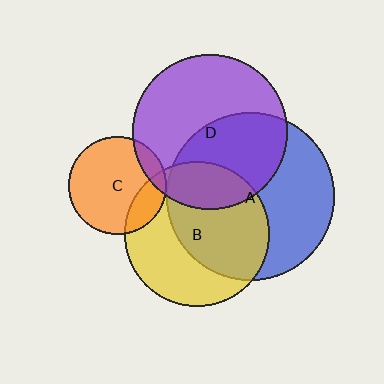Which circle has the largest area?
Circle A (blue).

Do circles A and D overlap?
Yes.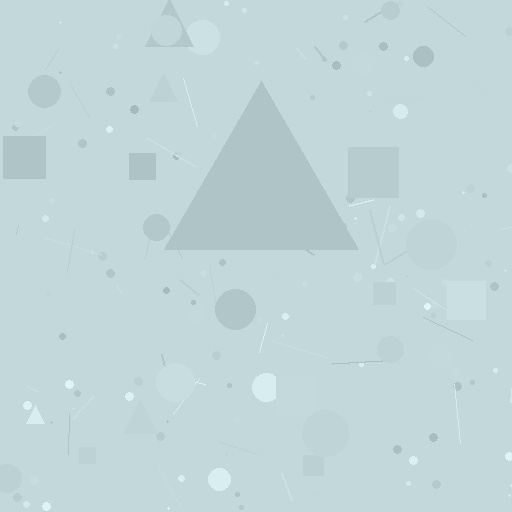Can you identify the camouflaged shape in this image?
The camouflaged shape is a triangle.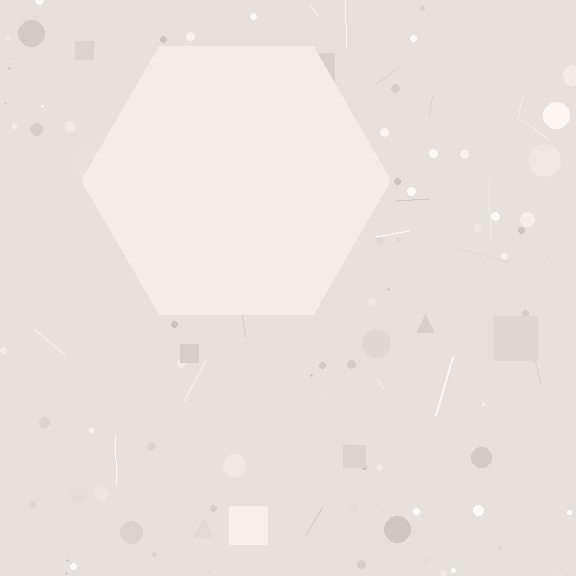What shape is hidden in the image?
A hexagon is hidden in the image.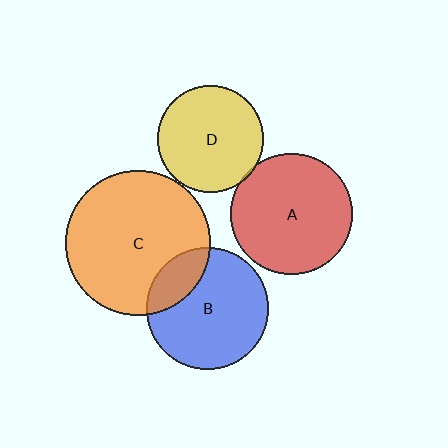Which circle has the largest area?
Circle C (orange).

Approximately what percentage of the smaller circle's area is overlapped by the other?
Approximately 20%.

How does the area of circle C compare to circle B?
Approximately 1.4 times.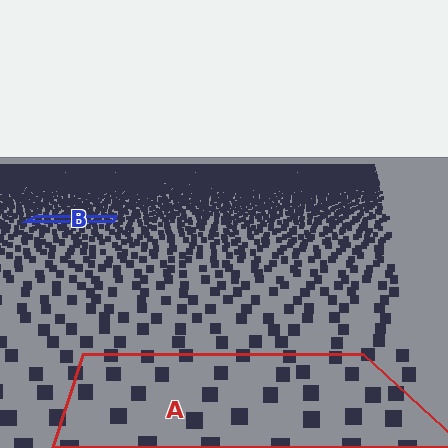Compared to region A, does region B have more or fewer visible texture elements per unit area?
Region B has more texture elements per unit area — they are packed more densely because it is farther away.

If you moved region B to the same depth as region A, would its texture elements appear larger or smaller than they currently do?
They would appear larger. At a closer depth, the same texture elements are projected at a bigger on-screen size.